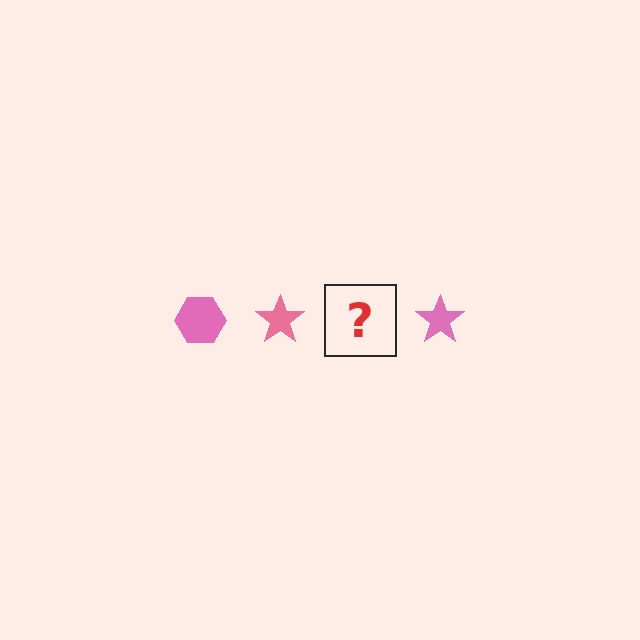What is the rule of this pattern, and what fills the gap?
The rule is that the pattern cycles through hexagon, star shapes in pink. The gap should be filled with a pink hexagon.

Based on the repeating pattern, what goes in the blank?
The blank should be a pink hexagon.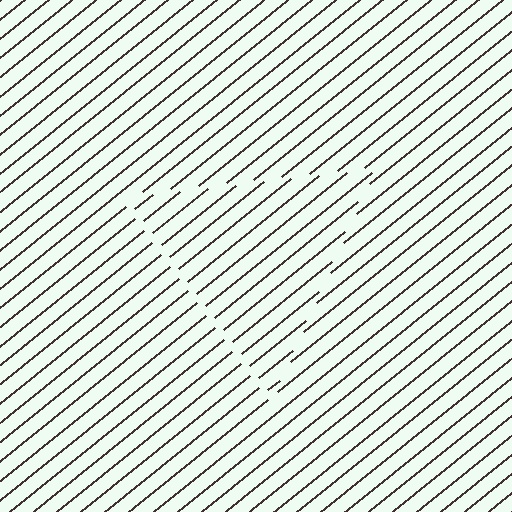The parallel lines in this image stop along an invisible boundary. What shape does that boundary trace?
An illusory triangle. The interior of the shape contains the same grating, shifted by half a period — the contour is defined by the phase discontinuity where line-ends from the inner and outer gratings abut.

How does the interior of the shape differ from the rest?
The interior of the shape contains the same grating, shifted by half a period — the contour is defined by the phase discontinuity where line-ends from the inner and outer gratings abut.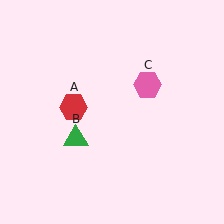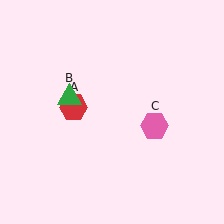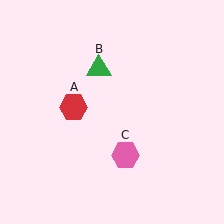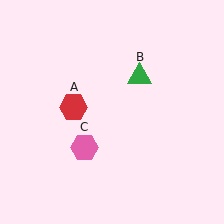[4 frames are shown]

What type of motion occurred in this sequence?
The green triangle (object B), pink hexagon (object C) rotated clockwise around the center of the scene.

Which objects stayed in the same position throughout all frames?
Red hexagon (object A) remained stationary.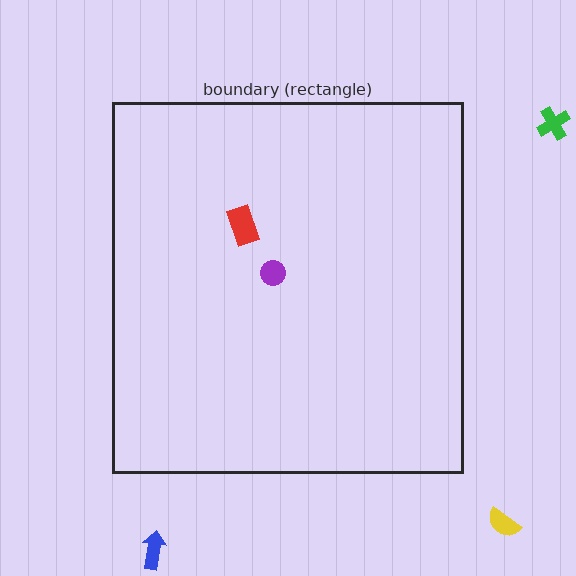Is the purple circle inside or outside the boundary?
Inside.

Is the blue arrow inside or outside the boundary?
Outside.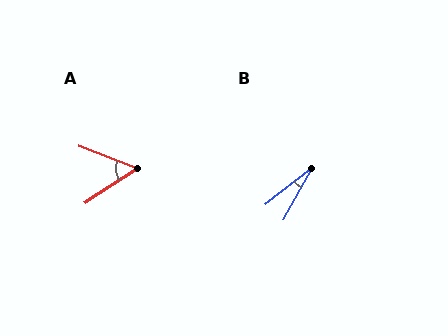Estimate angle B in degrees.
Approximately 23 degrees.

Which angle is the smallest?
B, at approximately 23 degrees.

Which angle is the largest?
A, at approximately 54 degrees.